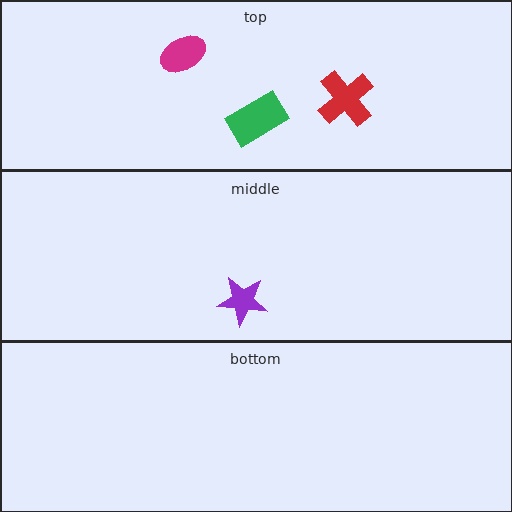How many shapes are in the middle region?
1.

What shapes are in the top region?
The red cross, the green rectangle, the magenta ellipse.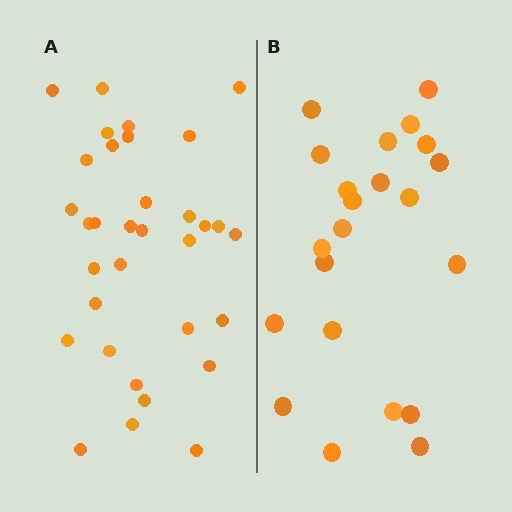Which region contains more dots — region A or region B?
Region A (the left region) has more dots.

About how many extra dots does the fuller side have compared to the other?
Region A has roughly 12 or so more dots than region B.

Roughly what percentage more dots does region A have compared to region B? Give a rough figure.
About 50% more.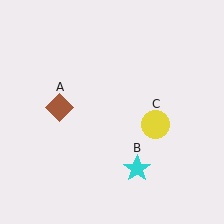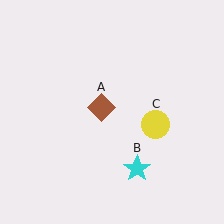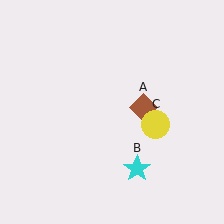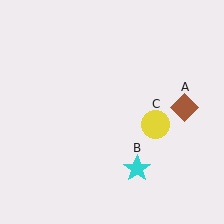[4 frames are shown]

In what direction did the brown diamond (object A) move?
The brown diamond (object A) moved right.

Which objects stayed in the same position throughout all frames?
Cyan star (object B) and yellow circle (object C) remained stationary.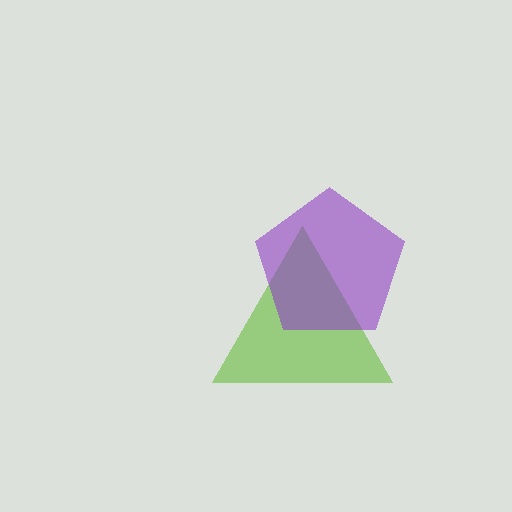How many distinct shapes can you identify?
There are 2 distinct shapes: a lime triangle, a purple pentagon.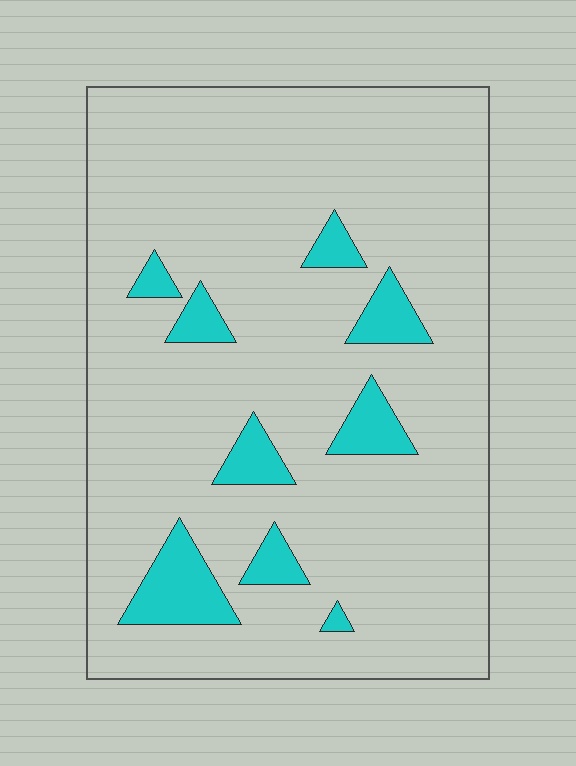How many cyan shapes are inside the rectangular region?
9.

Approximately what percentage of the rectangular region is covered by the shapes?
Approximately 10%.